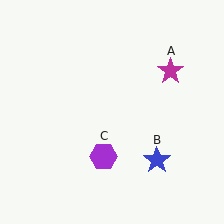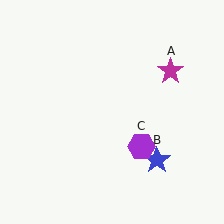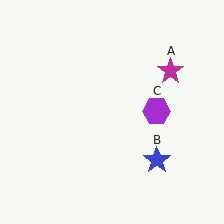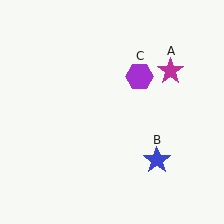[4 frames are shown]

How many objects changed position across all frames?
1 object changed position: purple hexagon (object C).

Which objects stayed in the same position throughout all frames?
Magenta star (object A) and blue star (object B) remained stationary.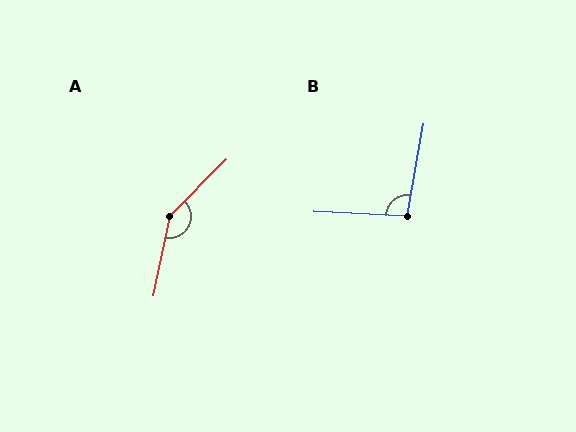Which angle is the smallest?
B, at approximately 97 degrees.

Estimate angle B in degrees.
Approximately 97 degrees.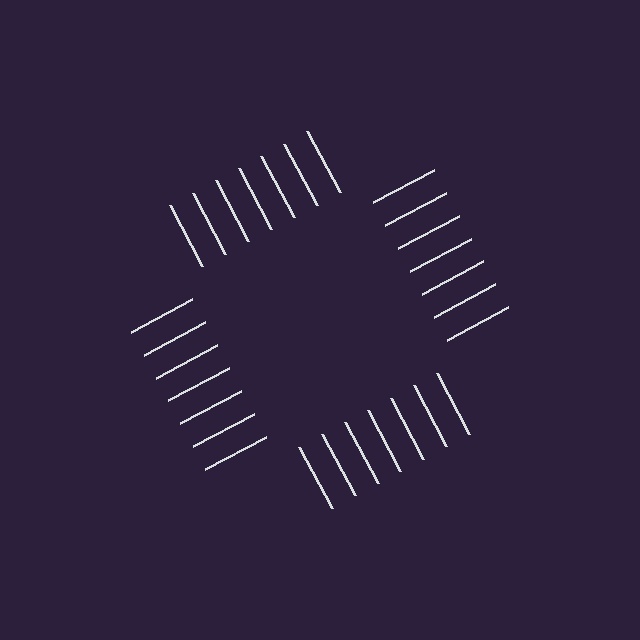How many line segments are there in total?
28 — 7 along each of the 4 edges.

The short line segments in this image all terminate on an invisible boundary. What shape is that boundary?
An illusory square — the line segments terminate on its edges but no continuous stroke is drawn.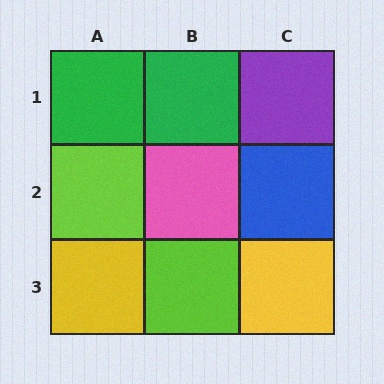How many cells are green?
2 cells are green.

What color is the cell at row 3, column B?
Lime.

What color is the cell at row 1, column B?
Green.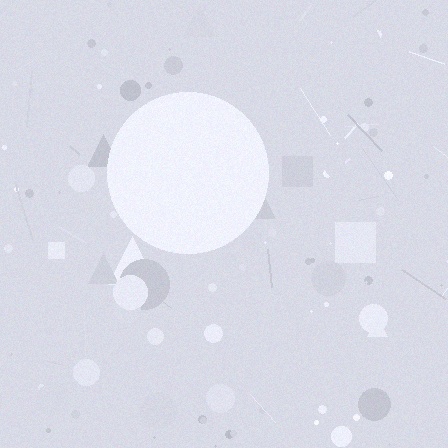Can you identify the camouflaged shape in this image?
The camouflaged shape is a circle.